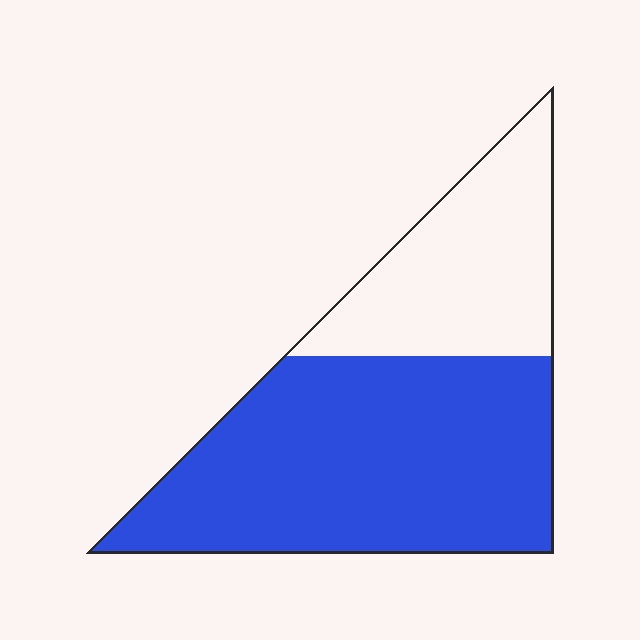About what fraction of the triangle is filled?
About two thirds (2/3).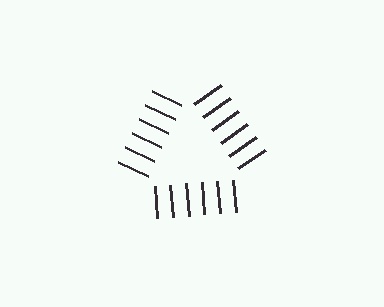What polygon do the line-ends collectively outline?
An illusory triangle — the line segments terminate on its edges but no continuous stroke is drawn.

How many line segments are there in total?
18 — 6 along each of the 3 edges.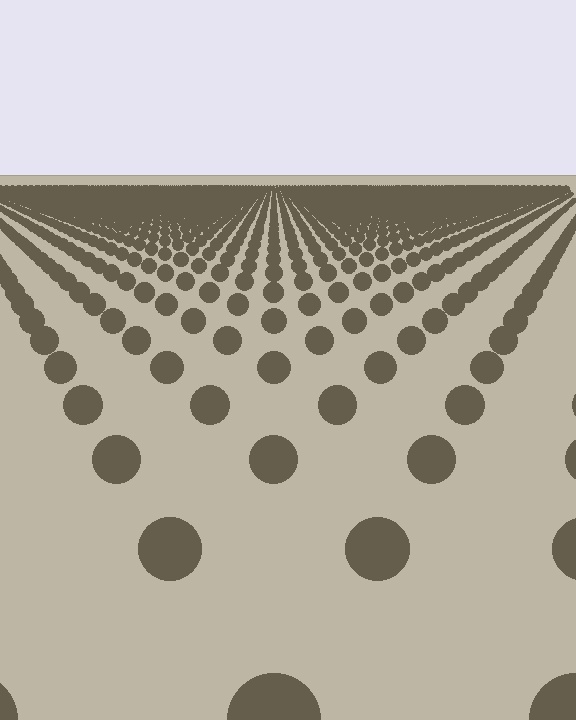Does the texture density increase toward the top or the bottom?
Density increases toward the top.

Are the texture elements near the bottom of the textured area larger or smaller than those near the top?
Larger. Near the bottom, elements are closer to the viewer and appear at a bigger on-screen size.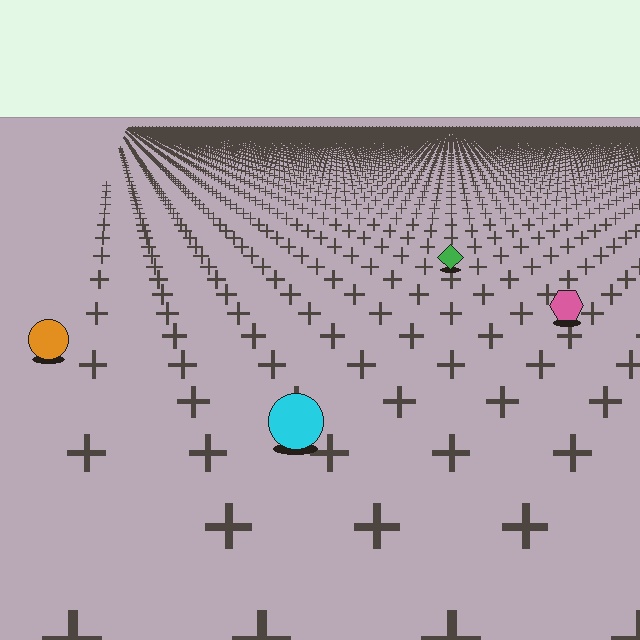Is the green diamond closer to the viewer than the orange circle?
No. The orange circle is closer — you can tell from the texture gradient: the ground texture is coarser near it.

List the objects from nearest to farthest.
From nearest to farthest: the cyan circle, the orange circle, the pink hexagon, the green diamond.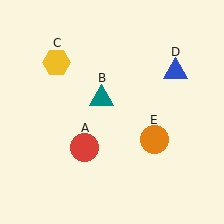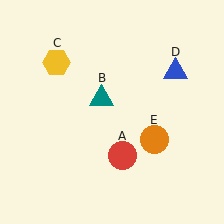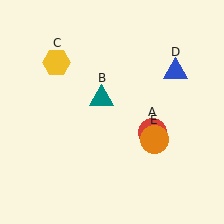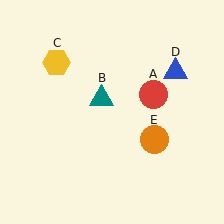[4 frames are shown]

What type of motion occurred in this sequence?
The red circle (object A) rotated counterclockwise around the center of the scene.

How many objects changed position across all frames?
1 object changed position: red circle (object A).